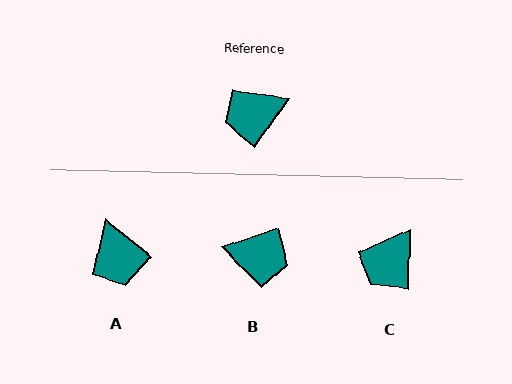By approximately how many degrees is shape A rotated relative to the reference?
Approximately 86 degrees counter-clockwise.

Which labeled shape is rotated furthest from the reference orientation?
B, about 144 degrees away.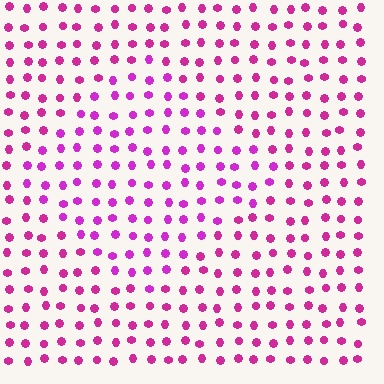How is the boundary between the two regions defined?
The boundary is defined purely by a slight shift in hue (about 20 degrees). Spacing, size, and orientation are identical on both sides.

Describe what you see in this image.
The image is filled with small magenta elements in a uniform arrangement. A diamond-shaped region is visible where the elements are tinted to a slightly different hue, forming a subtle color boundary.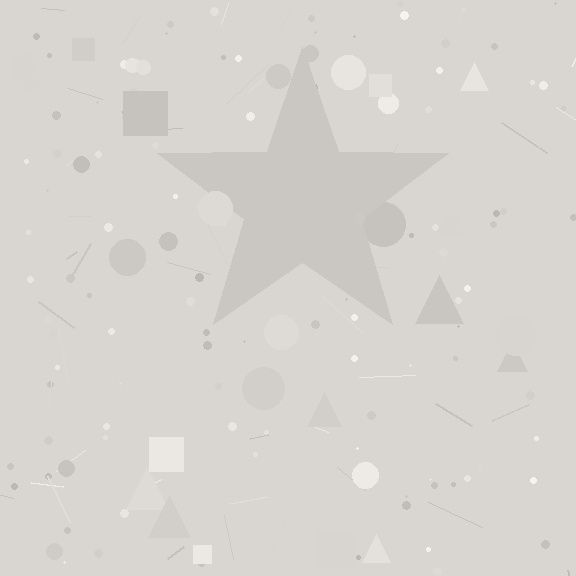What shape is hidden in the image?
A star is hidden in the image.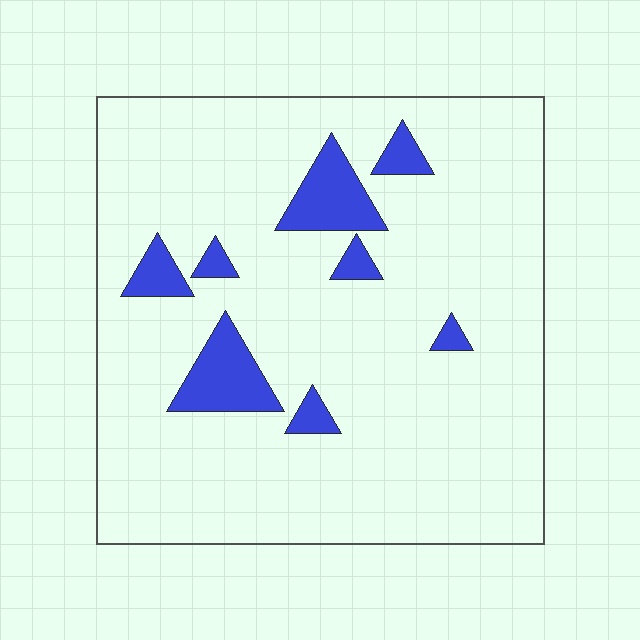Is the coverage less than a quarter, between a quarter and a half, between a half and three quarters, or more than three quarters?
Less than a quarter.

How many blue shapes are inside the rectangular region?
8.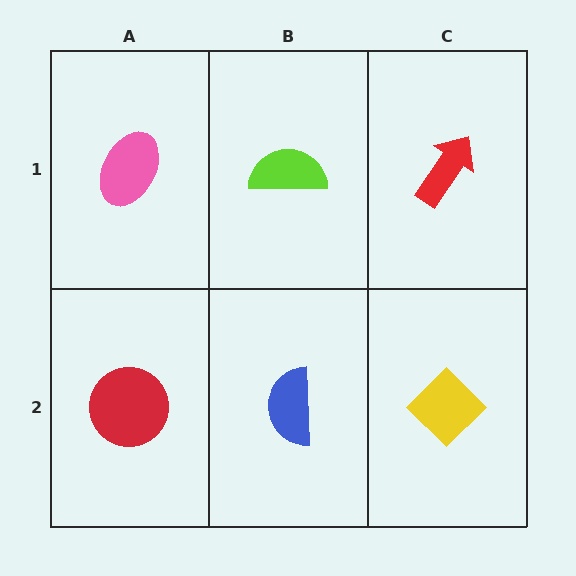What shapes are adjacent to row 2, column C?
A red arrow (row 1, column C), a blue semicircle (row 2, column B).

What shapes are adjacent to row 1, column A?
A red circle (row 2, column A), a lime semicircle (row 1, column B).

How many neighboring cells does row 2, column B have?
3.